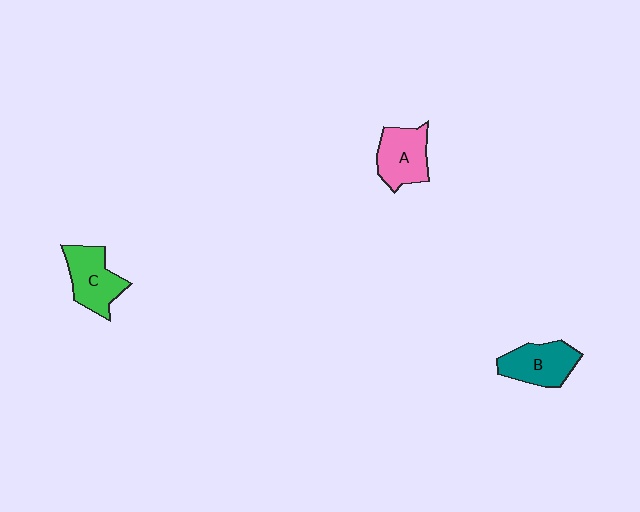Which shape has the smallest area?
Shape A (pink).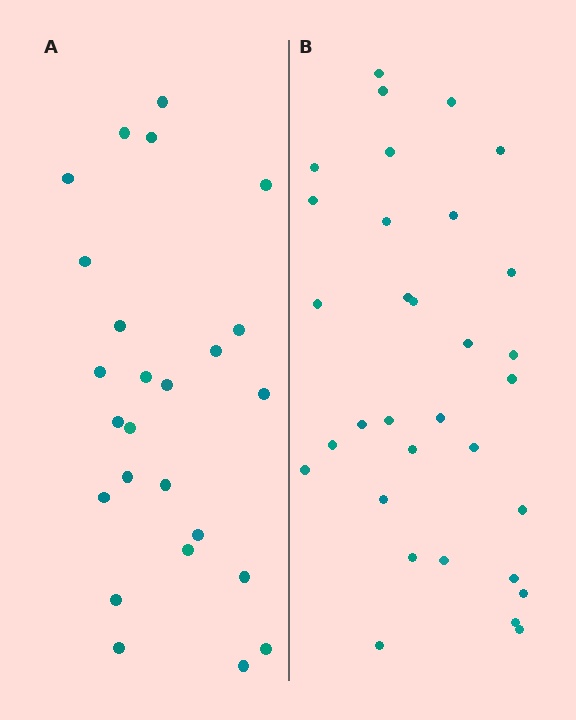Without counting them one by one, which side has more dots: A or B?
Region B (the right region) has more dots.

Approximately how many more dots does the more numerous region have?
Region B has roughly 8 or so more dots than region A.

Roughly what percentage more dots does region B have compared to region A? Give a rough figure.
About 30% more.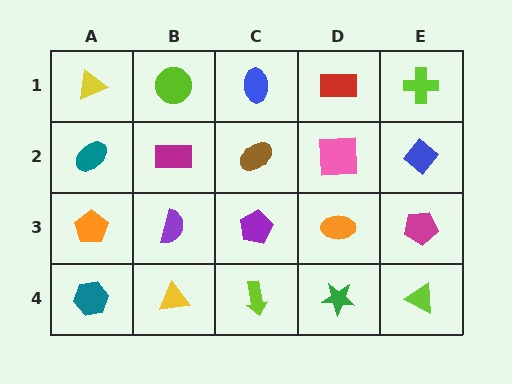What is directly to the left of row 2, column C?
A magenta rectangle.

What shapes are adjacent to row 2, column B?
A lime circle (row 1, column B), a purple semicircle (row 3, column B), a teal ellipse (row 2, column A), a brown ellipse (row 2, column C).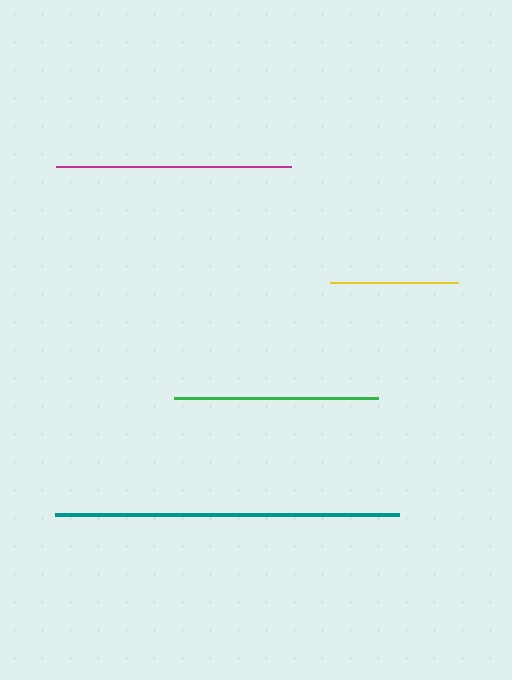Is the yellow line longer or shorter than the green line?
The green line is longer than the yellow line.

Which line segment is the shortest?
The yellow line is the shortest at approximately 128 pixels.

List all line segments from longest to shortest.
From longest to shortest: teal, magenta, green, yellow.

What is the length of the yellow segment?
The yellow segment is approximately 128 pixels long.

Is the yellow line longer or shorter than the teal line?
The teal line is longer than the yellow line.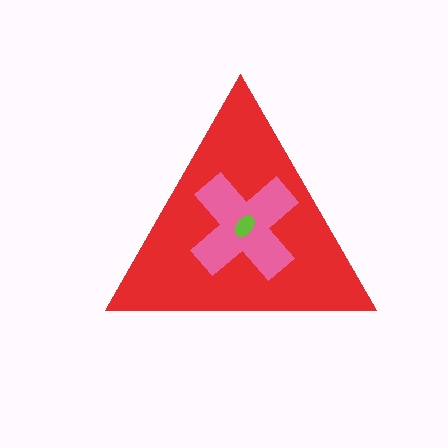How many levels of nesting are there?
3.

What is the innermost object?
The lime ellipse.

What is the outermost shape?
The red triangle.